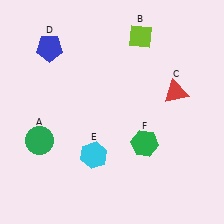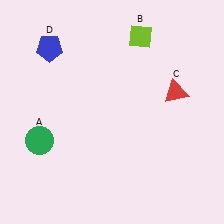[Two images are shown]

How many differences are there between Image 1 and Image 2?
There are 2 differences between the two images.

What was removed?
The cyan hexagon (E), the green hexagon (F) were removed in Image 2.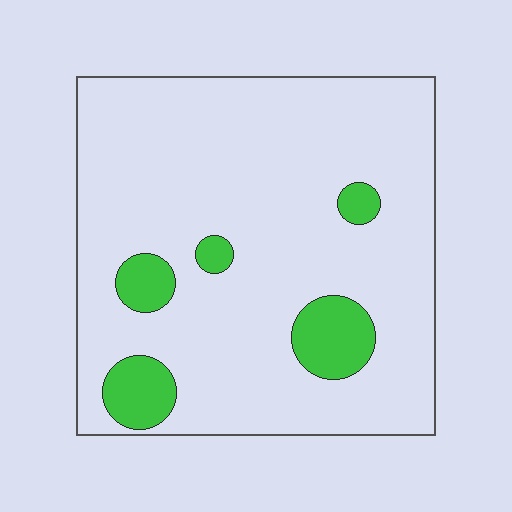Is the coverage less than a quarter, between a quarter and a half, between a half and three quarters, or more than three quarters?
Less than a quarter.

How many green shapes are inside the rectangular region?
5.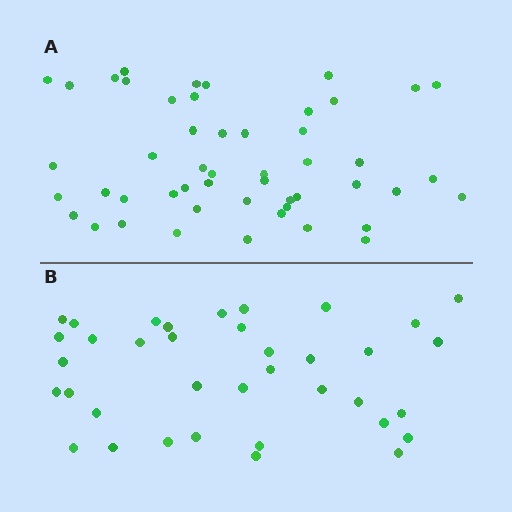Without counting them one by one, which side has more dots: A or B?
Region A (the top region) has more dots.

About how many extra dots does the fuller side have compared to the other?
Region A has approximately 15 more dots than region B.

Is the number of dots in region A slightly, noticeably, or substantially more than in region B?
Region A has noticeably more, but not dramatically so. The ratio is roughly 1.4 to 1.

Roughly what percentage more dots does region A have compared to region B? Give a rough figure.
About 35% more.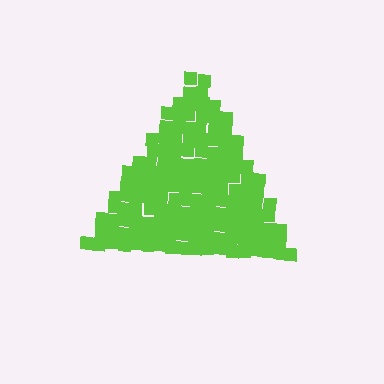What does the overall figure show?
The overall figure shows a triangle.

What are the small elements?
The small elements are squares.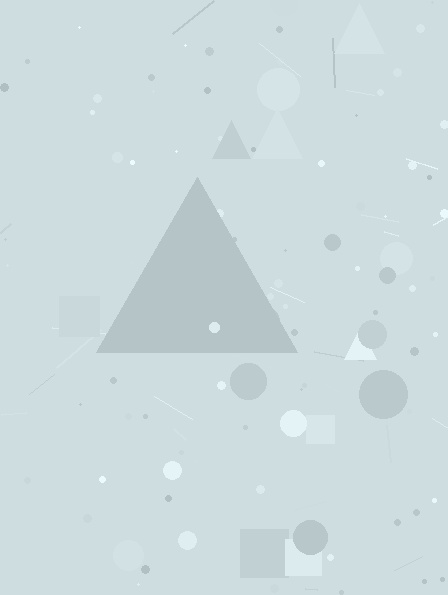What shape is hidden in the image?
A triangle is hidden in the image.